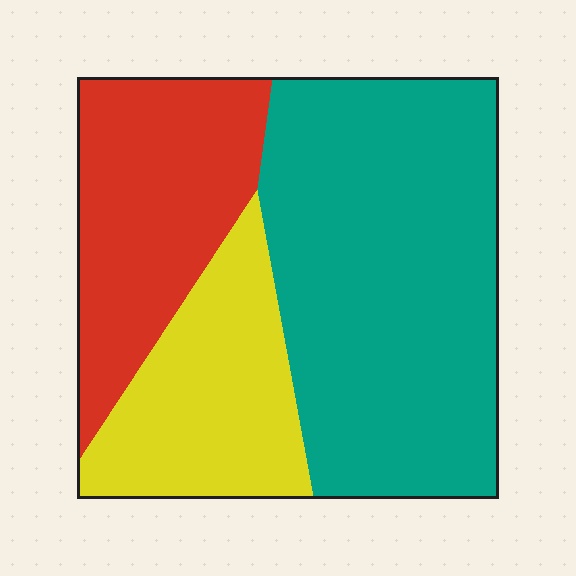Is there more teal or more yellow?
Teal.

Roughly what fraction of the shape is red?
Red covers roughly 25% of the shape.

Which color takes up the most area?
Teal, at roughly 50%.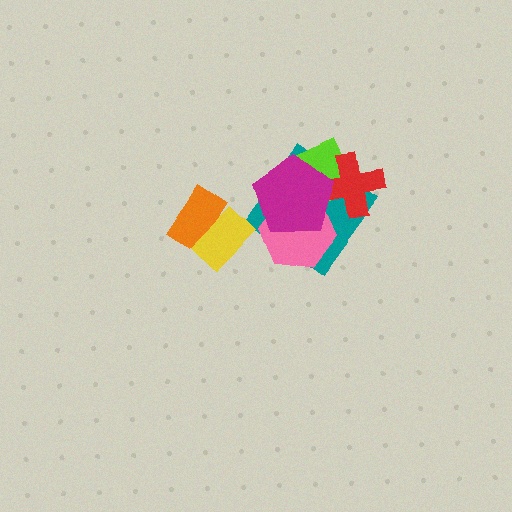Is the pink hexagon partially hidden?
Yes, it is partially covered by another shape.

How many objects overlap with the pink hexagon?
3 objects overlap with the pink hexagon.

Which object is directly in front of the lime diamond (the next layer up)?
The pink hexagon is directly in front of the lime diamond.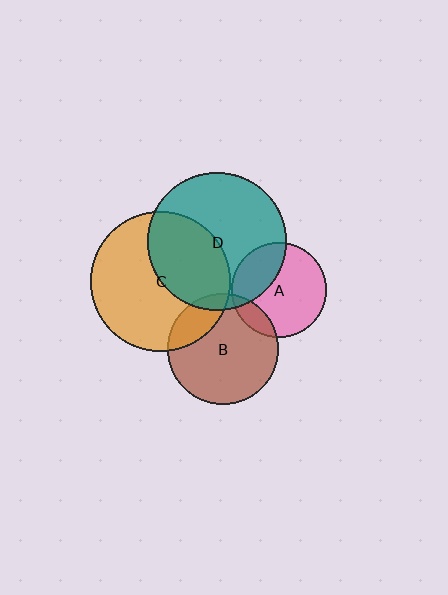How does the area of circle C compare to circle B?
Approximately 1.6 times.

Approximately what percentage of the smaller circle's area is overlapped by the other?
Approximately 20%.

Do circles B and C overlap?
Yes.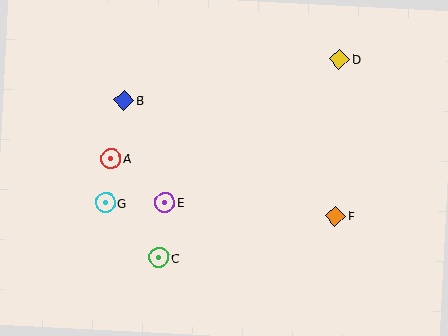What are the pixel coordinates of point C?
Point C is at (159, 258).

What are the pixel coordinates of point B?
Point B is at (124, 100).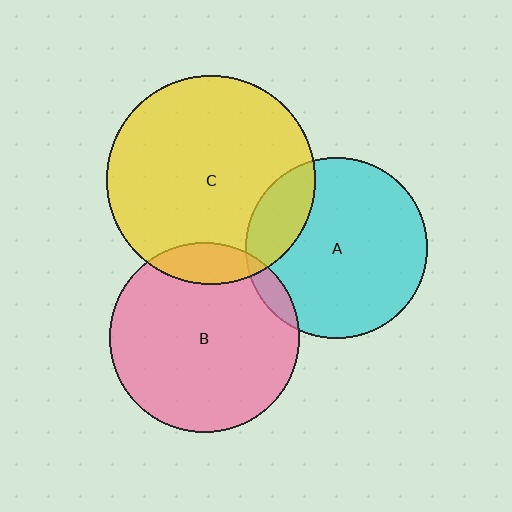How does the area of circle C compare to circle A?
Approximately 1.3 times.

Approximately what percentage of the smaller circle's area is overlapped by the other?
Approximately 10%.